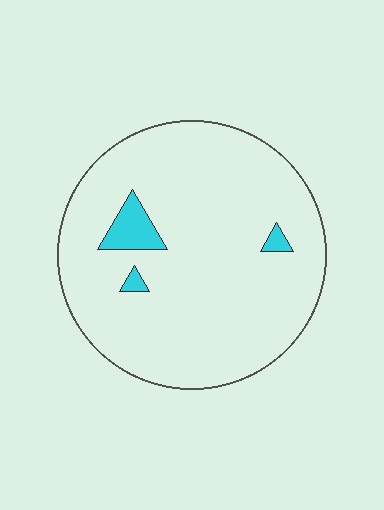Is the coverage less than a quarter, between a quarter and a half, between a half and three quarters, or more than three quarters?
Less than a quarter.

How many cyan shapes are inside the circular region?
3.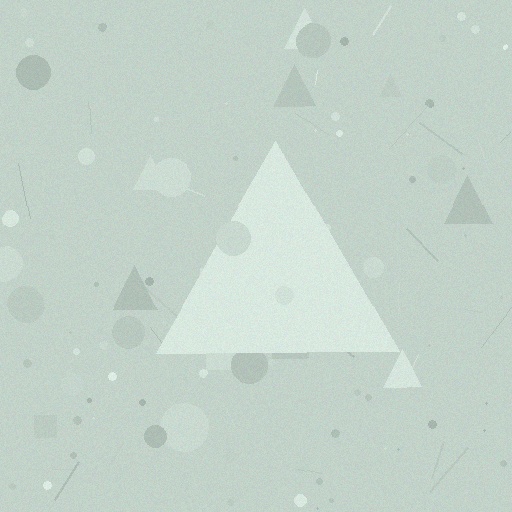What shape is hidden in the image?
A triangle is hidden in the image.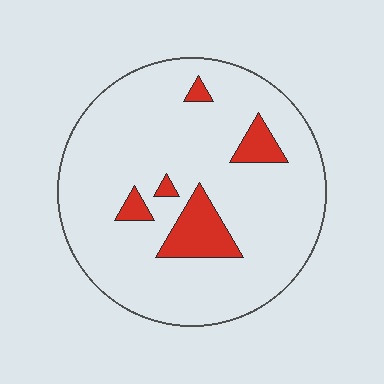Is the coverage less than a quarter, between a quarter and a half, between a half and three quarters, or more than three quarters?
Less than a quarter.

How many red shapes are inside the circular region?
5.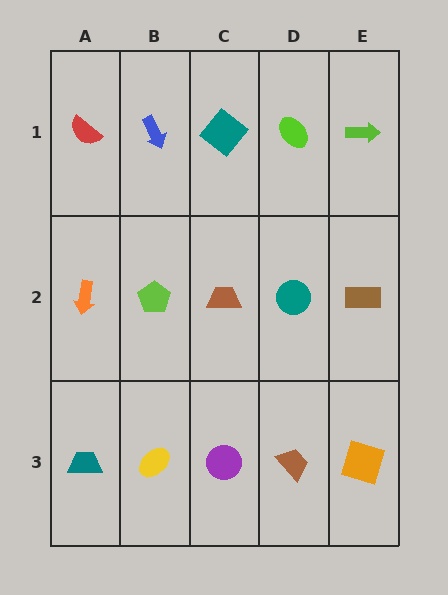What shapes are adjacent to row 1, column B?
A lime pentagon (row 2, column B), a red semicircle (row 1, column A), a teal diamond (row 1, column C).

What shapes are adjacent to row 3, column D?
A teal circle (row 2, column D), a purple circle (row 3, column C), an orange square (row 3, column E).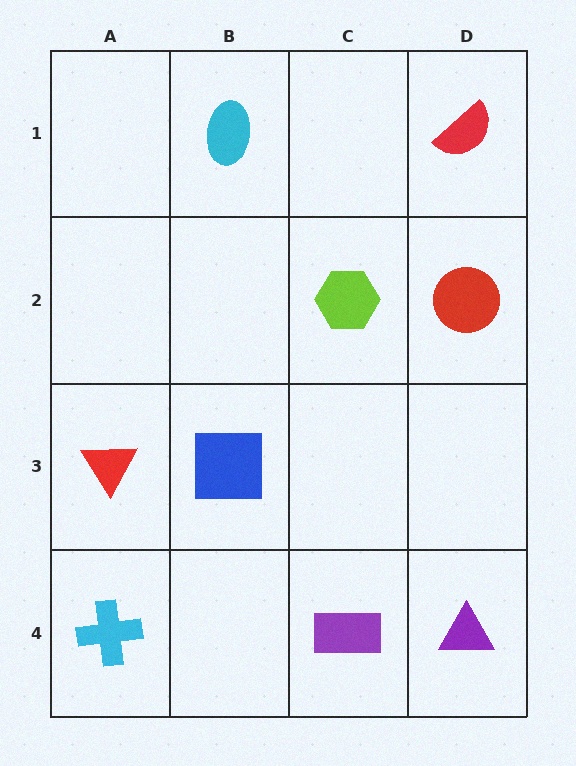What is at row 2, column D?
A red circle.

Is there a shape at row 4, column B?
No, that cell is empty.